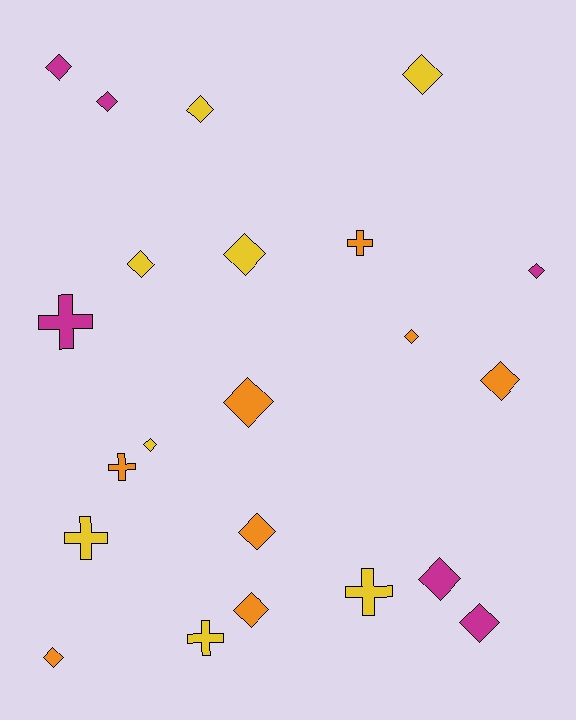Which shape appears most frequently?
Diamond, with 16 objects.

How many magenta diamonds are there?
There are 5 magenta diamonds.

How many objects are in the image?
There are 22 objects.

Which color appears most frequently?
Orange, with 8 objects.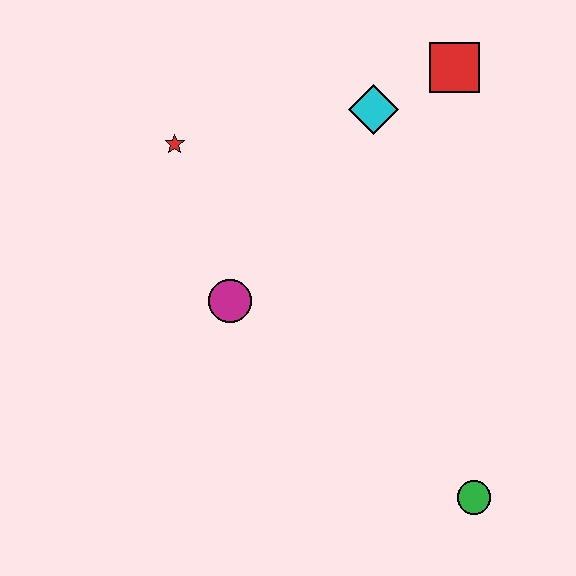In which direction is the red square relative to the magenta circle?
The red square is above the magenta circle.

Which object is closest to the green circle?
The magenta circle is closest to the green circle.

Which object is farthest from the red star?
The green circle is farthest from the red star.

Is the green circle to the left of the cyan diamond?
No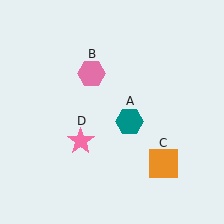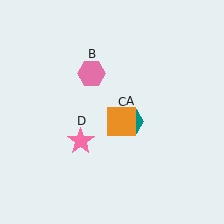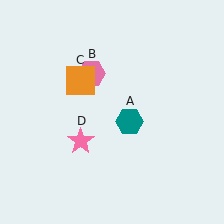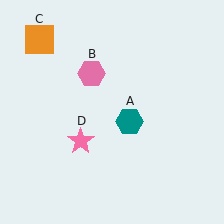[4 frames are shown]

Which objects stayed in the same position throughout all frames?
Teal hexagon (object A) and pink hexagon (object B) and pink star (object D) remained stationary.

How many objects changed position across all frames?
1 object changed position: orange square (object C).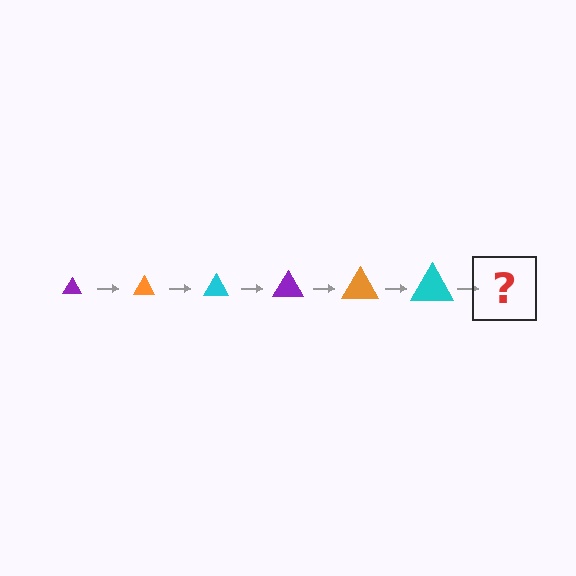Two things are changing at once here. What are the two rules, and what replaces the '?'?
The two rules are that the triangle grows larger each step and the color cycles through purple, orange, and cyan. The '?' should be a purple triangle, larger than the previous one.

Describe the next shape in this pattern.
It should be a purple triangle, larger than the previous one.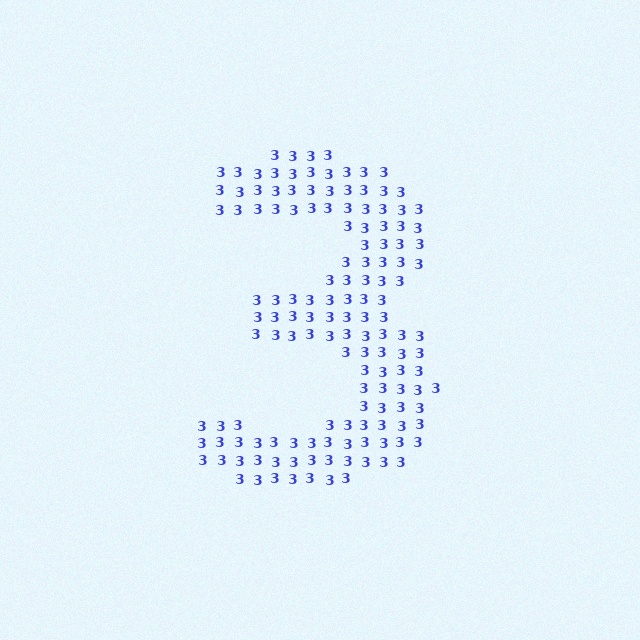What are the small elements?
The small elements are digit 3's.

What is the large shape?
The large shape is the digit 3.